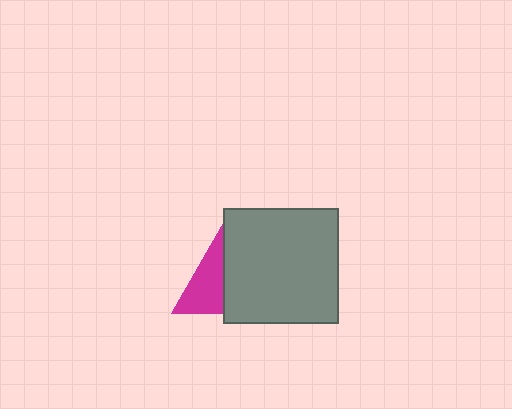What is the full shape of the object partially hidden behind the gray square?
The partially hidden object is a magenta triangle.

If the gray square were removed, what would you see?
You would see the complete magenta triangle.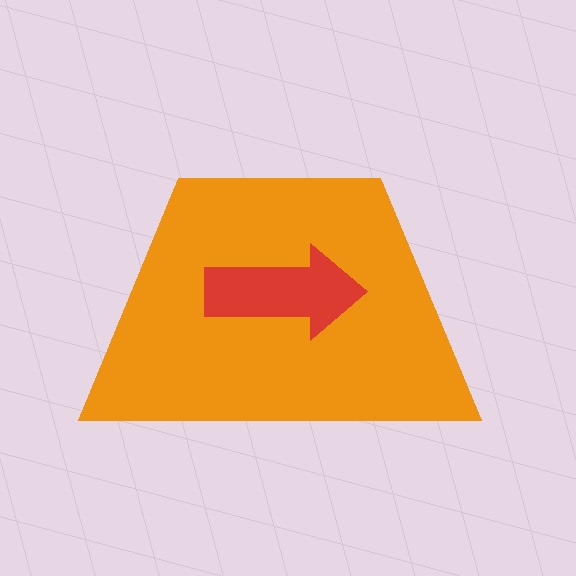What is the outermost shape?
The orange trapezoid.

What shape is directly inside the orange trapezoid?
The red arrow.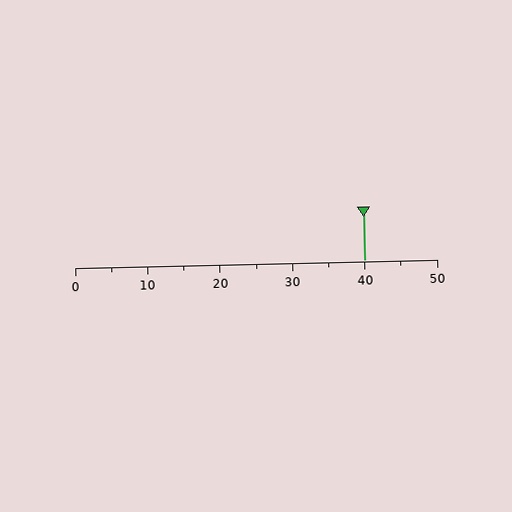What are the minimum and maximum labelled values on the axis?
The axis runs from 0 to 50.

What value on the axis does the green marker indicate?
The marker indicates approximately 40.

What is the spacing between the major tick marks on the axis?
The major ticks are spaced 10 apart.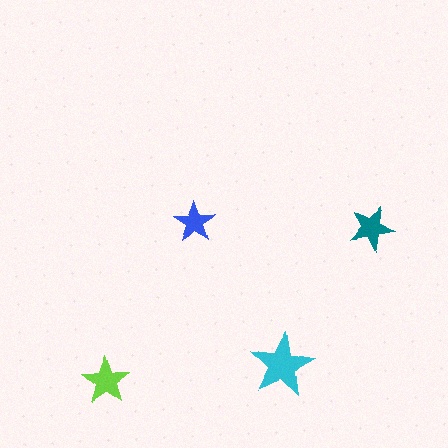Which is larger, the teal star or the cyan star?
The cyan one.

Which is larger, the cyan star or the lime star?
The cyan one.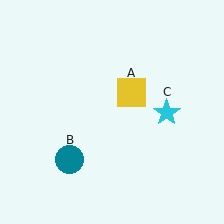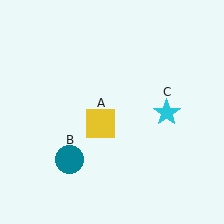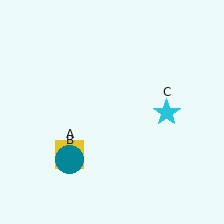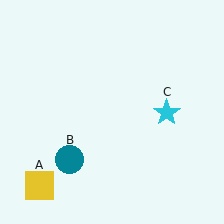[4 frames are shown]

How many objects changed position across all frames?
1 object changed position: yellow square (object A).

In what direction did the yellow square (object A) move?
The yellow square (object A) moved down and to the left.